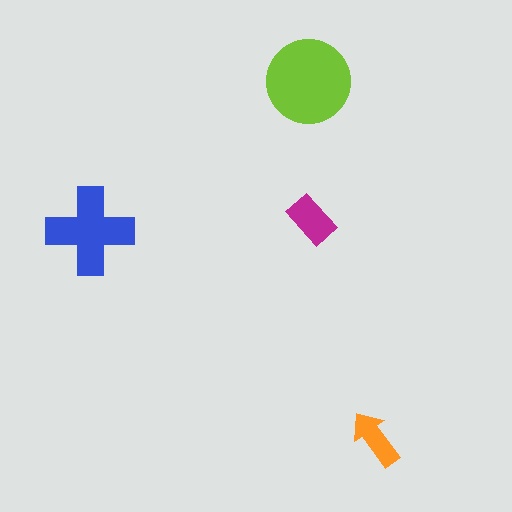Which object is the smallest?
The orange arrow.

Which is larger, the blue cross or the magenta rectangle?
The blue cross.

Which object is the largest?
The lime circle.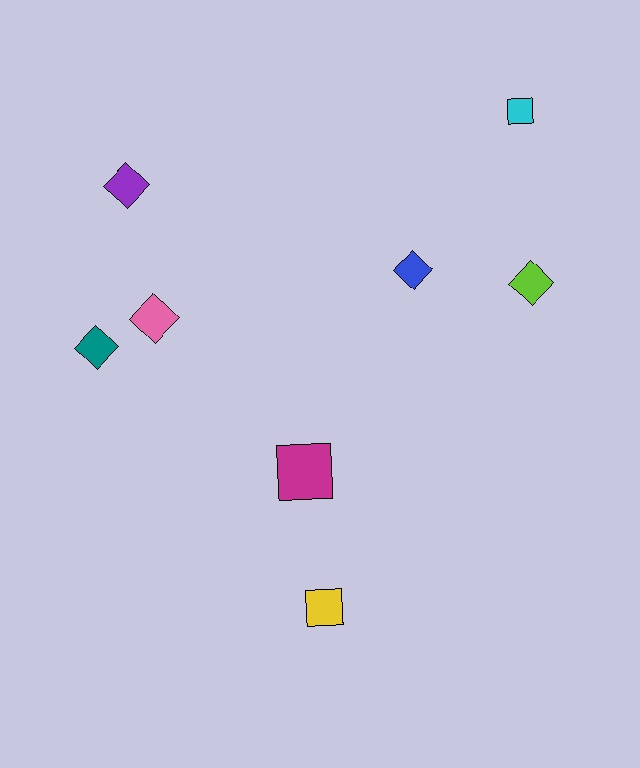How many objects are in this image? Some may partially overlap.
There are 8 objects.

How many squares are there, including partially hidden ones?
There are 3 squares.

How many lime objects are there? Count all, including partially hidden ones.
There is 1 lime object.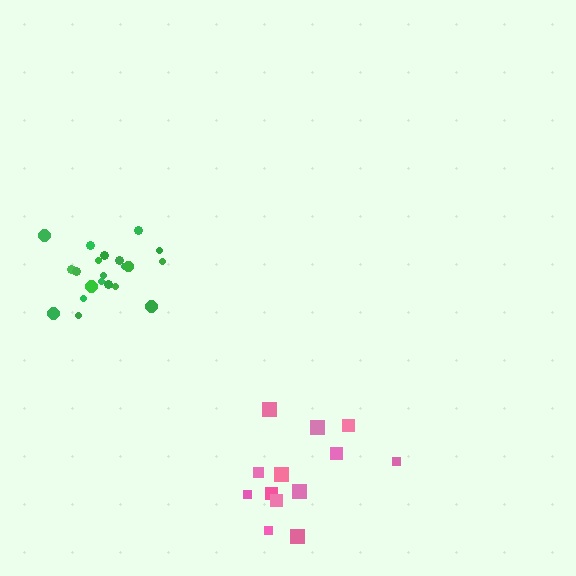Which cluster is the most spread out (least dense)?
Pink.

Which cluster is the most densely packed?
Green.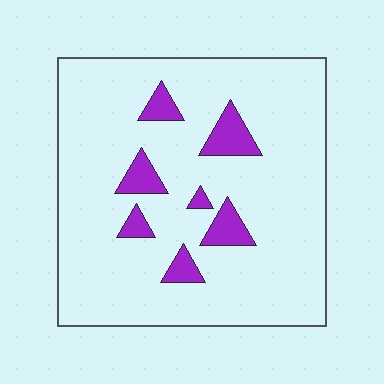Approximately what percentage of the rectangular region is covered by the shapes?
Approximately 10%.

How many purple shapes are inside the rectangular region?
7.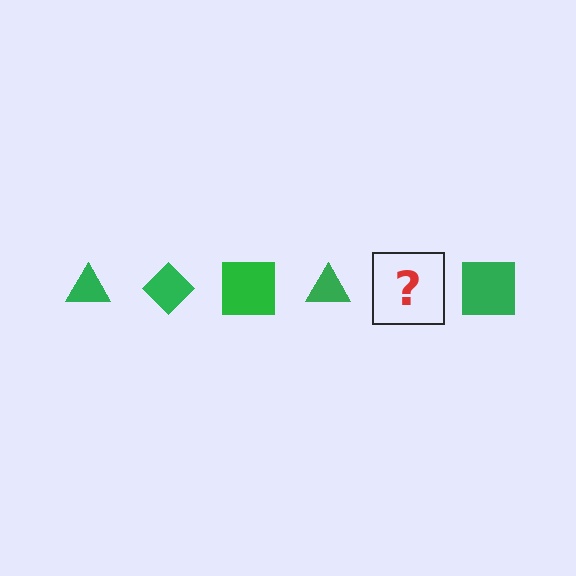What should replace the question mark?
The question mark should be replaced with a green diamond.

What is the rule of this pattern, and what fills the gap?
The rule is that the pattern cycles through triangle, diamond, square shapes in green. The gap should be filled with a green diamond.